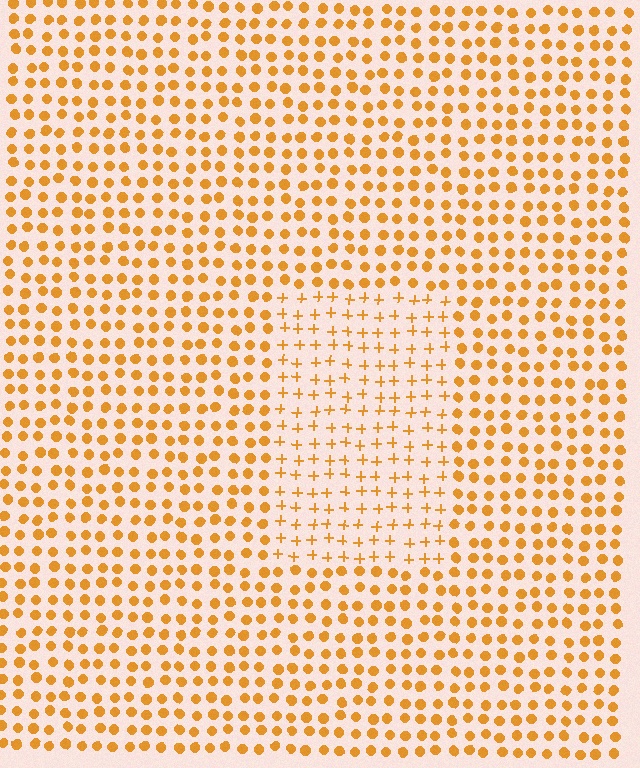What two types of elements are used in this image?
The image uses plus signs inside the rectangle region and circles outside it.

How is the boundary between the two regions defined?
The boundary is defined by a change in element shape: plus signs inside vs. circles outside. All elements share the same color and spacing.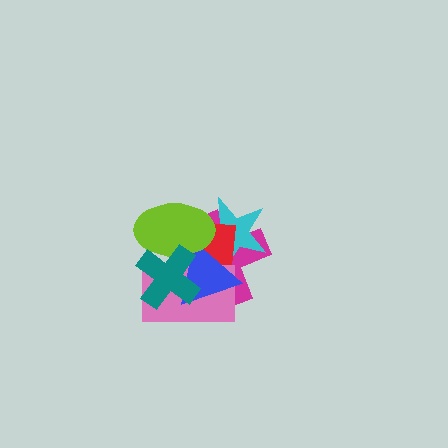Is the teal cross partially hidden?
No, no other shape covers it.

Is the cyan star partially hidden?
Yes, it is partially covered by another shape.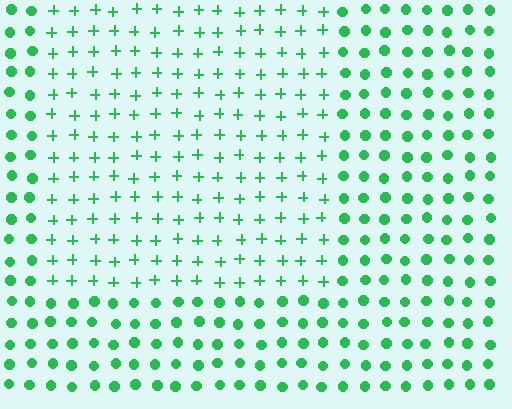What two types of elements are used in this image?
The image uses plus signs inside the rectangle region and circles outside it.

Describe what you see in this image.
The image is filled with small green elements arranged in a uniform grid. A rectangle-shaped region contains plus signs, while the surrounding area contains circles. The boundary is defined purely by the change in element shape.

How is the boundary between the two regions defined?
The boundary is defined by a change in element shape: plus signs inside vs. circles outside. All elements share the same color and spacing.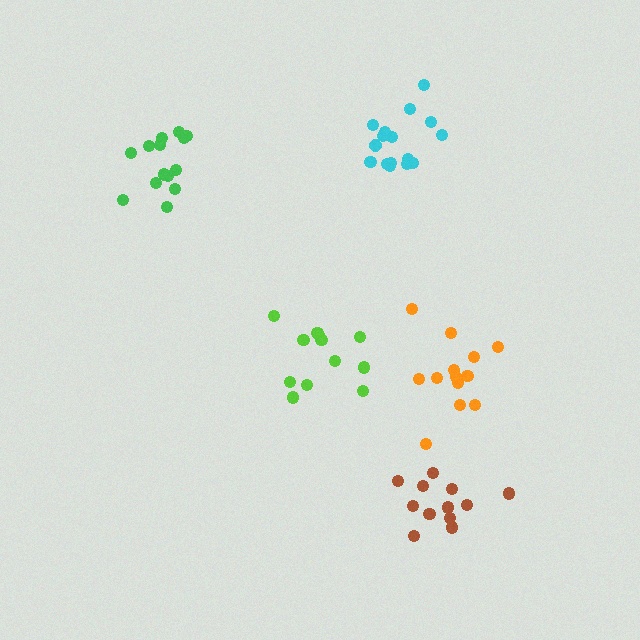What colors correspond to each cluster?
The clusters are colored: cyan, orange, brown, green, lime.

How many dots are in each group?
Group 1: 16 dots, Group 2: 13 dots, Group 3: 12 dots, Group 4: 14 dots, Group 5: 13 dots (68 total).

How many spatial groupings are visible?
There are 5 spatial groupings.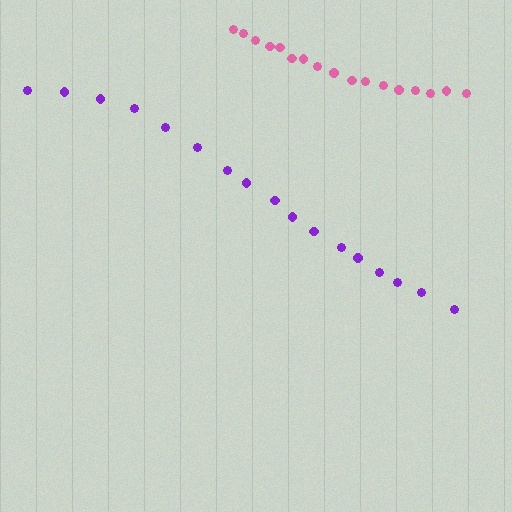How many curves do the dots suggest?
There are 2 distinct paths.